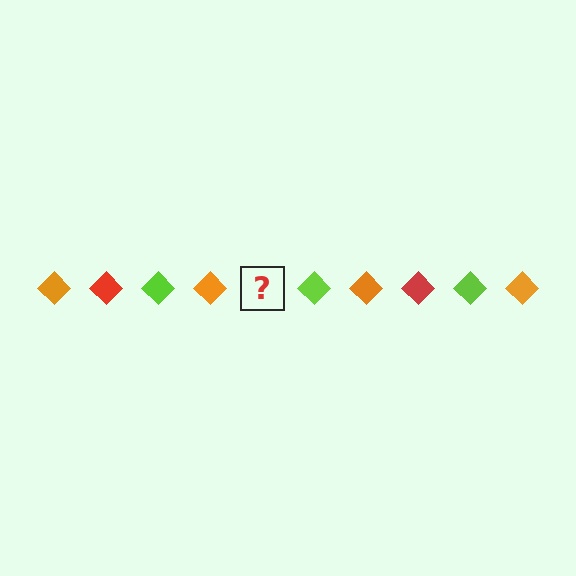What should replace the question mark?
The question mark should be replaced with a red diamond.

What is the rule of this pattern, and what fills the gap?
The rule is that the pattern cycles through orange, red, lime diamonds. The gap should be filled with a red diamond.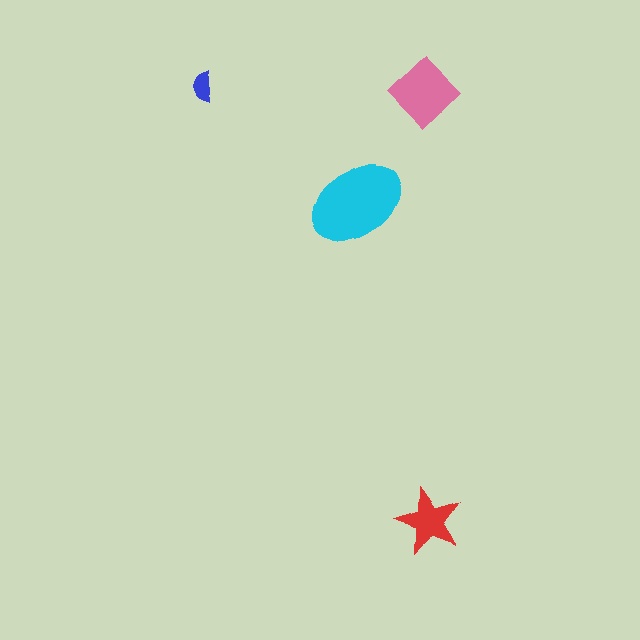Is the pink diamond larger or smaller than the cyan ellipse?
Smaller.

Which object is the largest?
The cyan ellipse.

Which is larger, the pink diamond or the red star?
The pink diamond.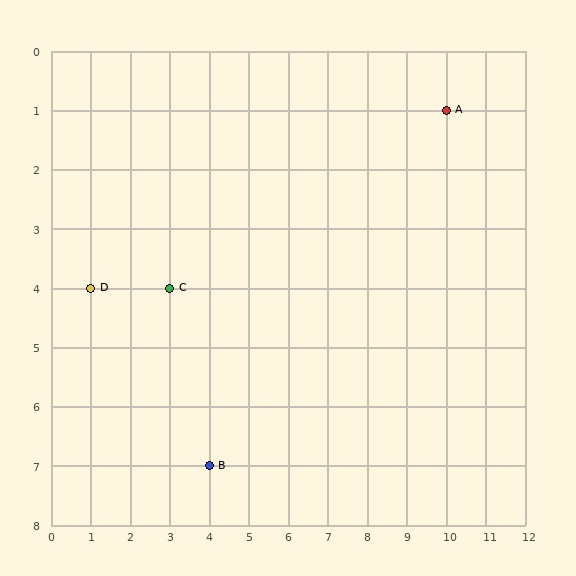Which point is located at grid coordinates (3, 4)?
Point C is at (3, 4).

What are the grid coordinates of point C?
Point C is at grid coordinates (3, 4).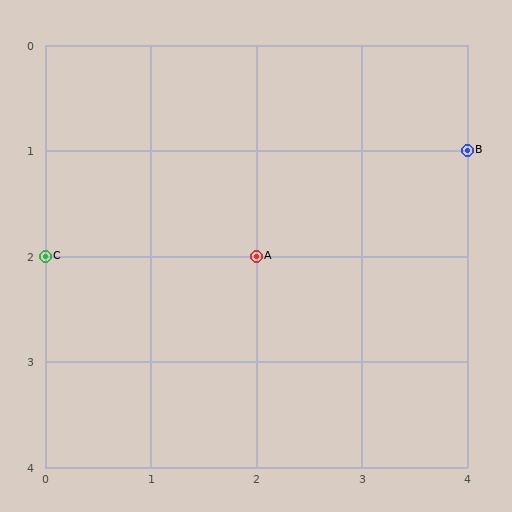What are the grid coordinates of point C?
Point C is at grid coordinates (0, 2).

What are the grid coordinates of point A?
Point A is at grid coordinates (2, 2).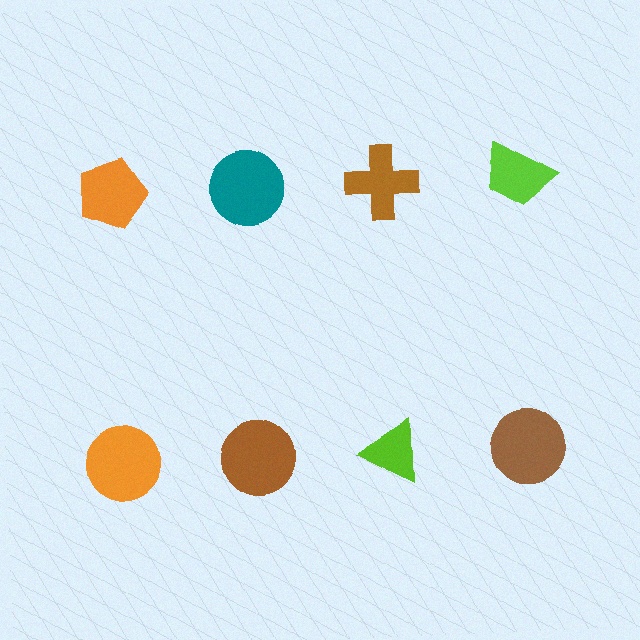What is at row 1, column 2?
A teal circle.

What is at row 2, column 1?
An orange circle.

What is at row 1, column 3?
A brown cross.